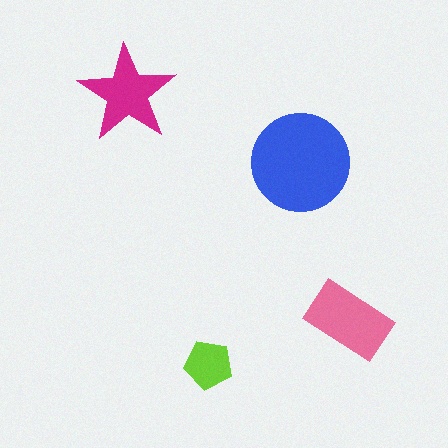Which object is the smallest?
The lime pentagon.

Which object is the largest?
The blue circle.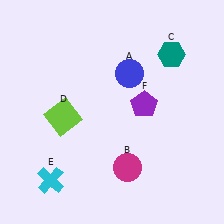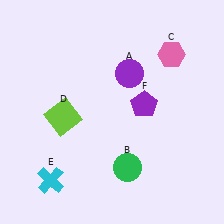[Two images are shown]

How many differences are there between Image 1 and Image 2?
There are 3 differences between the two images.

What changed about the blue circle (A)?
In Image 1, A is blue. In Image 2, it changed to purple.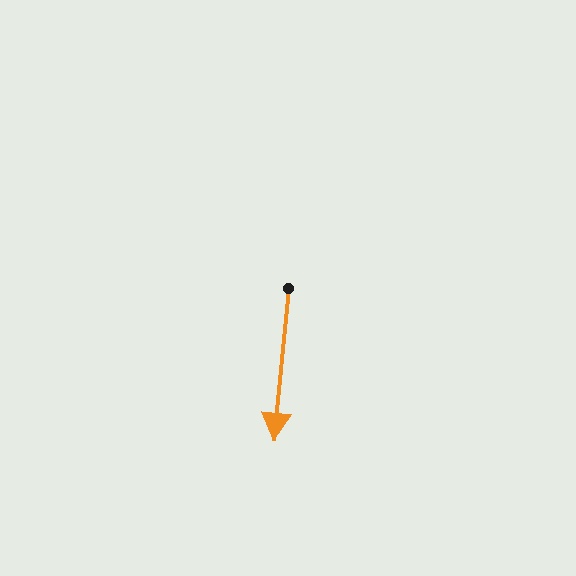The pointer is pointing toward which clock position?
Roughly 6 o'clock.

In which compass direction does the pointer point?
South.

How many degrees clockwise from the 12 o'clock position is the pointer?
Approximately 185 degrees.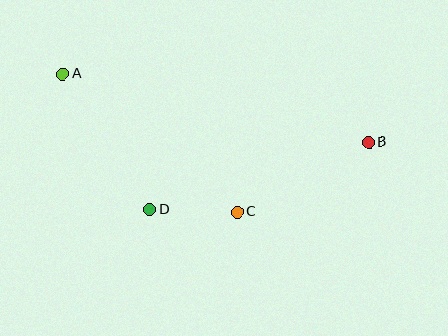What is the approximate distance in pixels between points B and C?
The distance between B and C is approximately 149 pixels.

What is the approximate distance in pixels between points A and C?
The distance between A and C is approximately 223 pixels.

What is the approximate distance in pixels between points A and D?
The distance between A and D is approximately 161 pixels.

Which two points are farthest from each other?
Points A and B are farthest from each other.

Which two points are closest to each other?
Points C and D are closest to each other.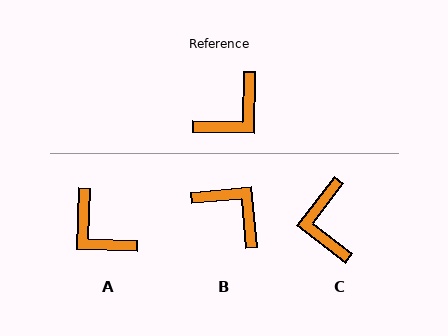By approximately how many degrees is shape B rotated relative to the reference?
Approximately 97 degrees counter-clockwise.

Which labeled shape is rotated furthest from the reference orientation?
C, about 127 degrees away.